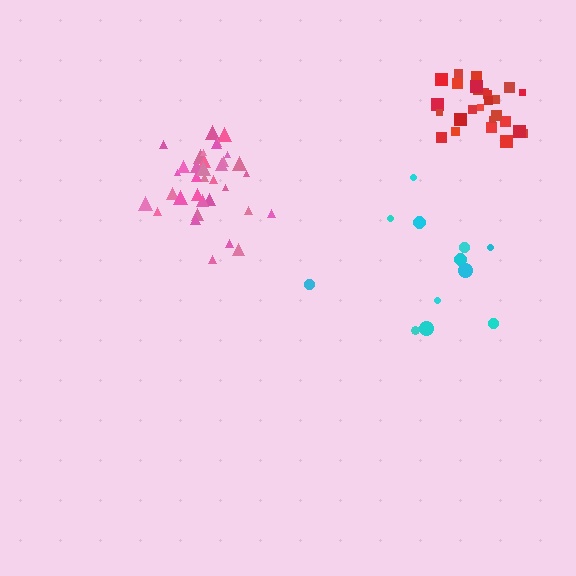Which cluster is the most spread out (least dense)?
Cyan.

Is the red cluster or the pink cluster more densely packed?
Pink.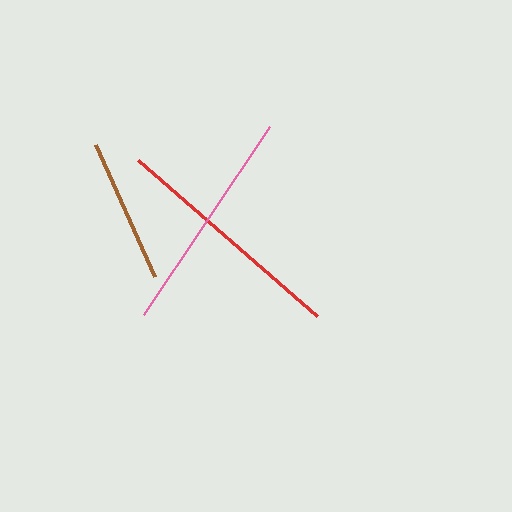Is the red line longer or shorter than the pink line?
The red line is longer than the pink line.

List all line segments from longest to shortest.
From longest to shortest: red, pink, brown.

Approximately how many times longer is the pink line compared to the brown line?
The pink line is approximately 1.6 times the length of the brown line.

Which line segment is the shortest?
The brown line is the shortest at approximately 144 pixels.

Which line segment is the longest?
The red line is the longest at approximately 237 pixels.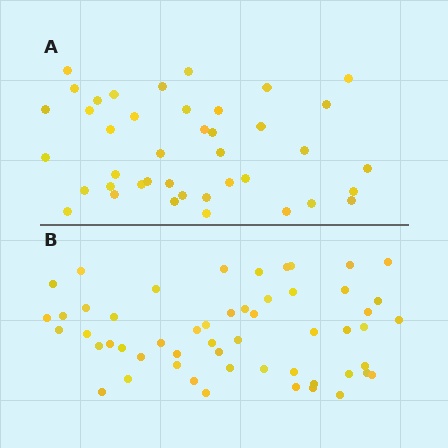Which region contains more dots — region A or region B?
Region B (the bottom region) has more dots.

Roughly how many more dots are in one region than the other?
Region B has approximately 15 more dots than region A.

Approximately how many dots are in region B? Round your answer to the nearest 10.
About 50 dots. (The exact count is 54, which rounds to 50.)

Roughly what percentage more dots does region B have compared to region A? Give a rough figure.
About 30% more.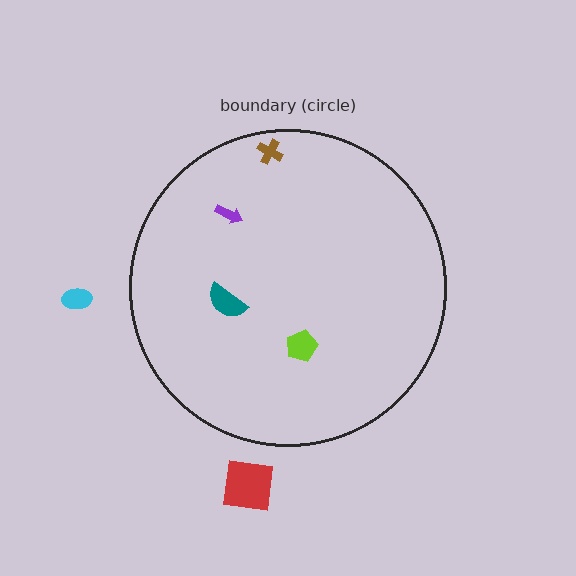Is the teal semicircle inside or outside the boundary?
Inside.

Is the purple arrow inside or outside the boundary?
Inside.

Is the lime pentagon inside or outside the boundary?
Inside.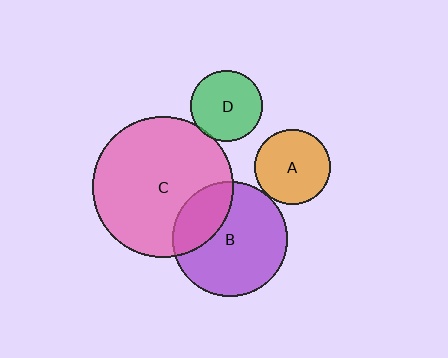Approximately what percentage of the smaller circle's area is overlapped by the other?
Approximately 5%.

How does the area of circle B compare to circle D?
Approximately 2.6 times.